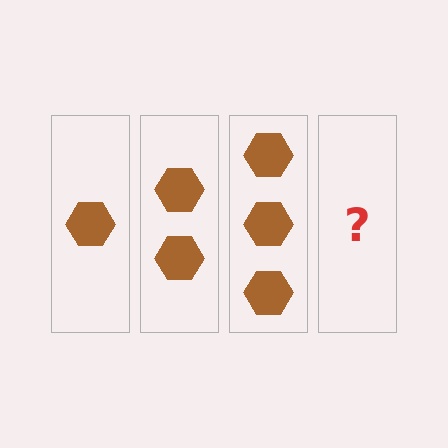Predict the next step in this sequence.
The next step is 4 hexagons.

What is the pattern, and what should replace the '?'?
The pattern is that each step adds one more hexagon. The '?' should be 4 hexagons.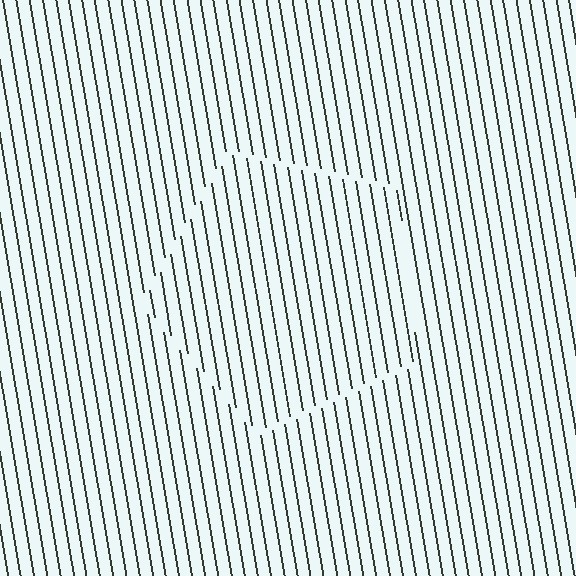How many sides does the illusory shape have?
5 sides — the line-ends trace a pentagon.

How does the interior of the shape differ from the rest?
The interior of the shape contains the same grating, shifted by half a period — the contour is defined by the phase discontinuity where line-ends from the inner and outer gratings abut.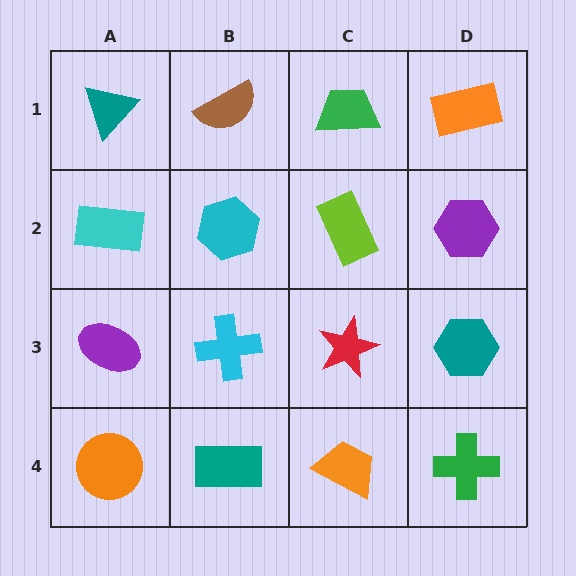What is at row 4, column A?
An orange circle.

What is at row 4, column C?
An orange trapezoid.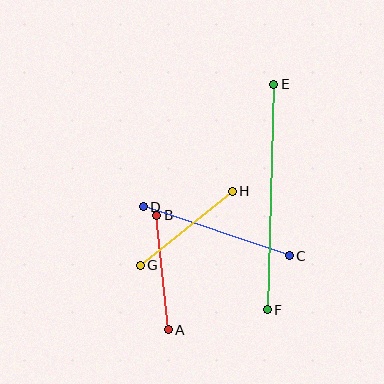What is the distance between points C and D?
The distance is approximately 154 pixels.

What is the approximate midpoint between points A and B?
The midpoint is at approximately (162, 272) pixels.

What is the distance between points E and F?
The distance is approximately 226 pixels.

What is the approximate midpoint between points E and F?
The midpoint is at approximately (271, 197) pixels.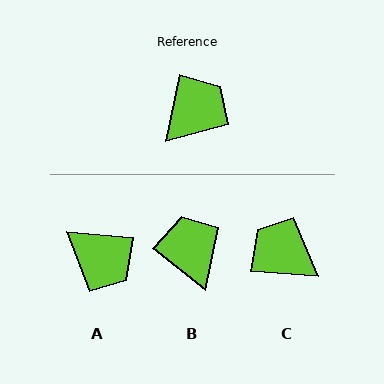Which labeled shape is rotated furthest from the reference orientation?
C, about 97 degrees away.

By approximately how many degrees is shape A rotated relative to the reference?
Approximately 84 degrees clockwise.